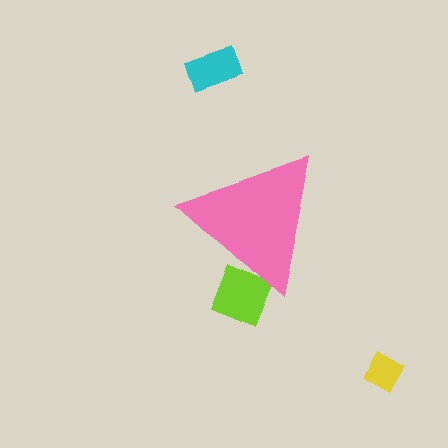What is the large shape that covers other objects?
A pink triangle.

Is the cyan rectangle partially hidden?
No, the cyan rectangle is fully visible.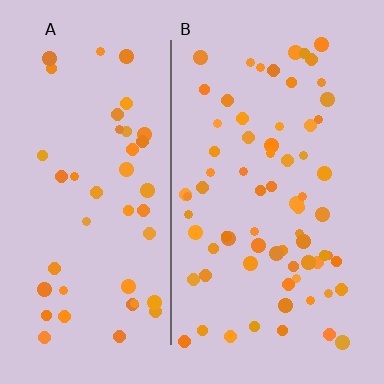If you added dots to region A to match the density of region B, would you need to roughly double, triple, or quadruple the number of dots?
Approximately double.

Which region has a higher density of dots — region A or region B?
B (the right).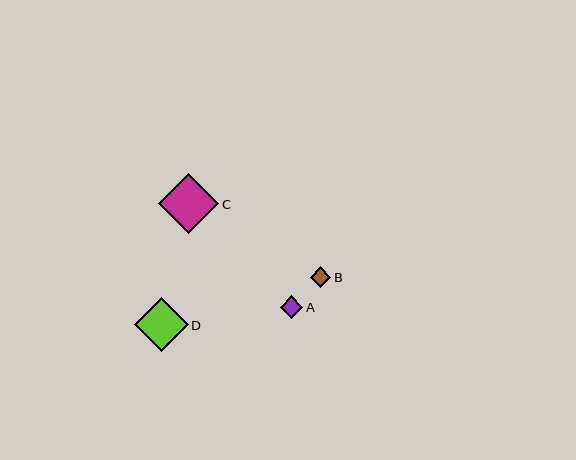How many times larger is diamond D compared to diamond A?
Diamond D is approximately 2.4 times the size of diamond A.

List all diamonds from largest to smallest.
From largest to smallest: C, D, A, B.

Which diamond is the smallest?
Diamond B is the smallest with a size of approximately 20 pixels.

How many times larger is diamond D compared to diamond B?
Diamond D is approximately 2.7 times the size of diamond B.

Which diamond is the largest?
Diamond C is the largest with a size of approximately 60 pixels.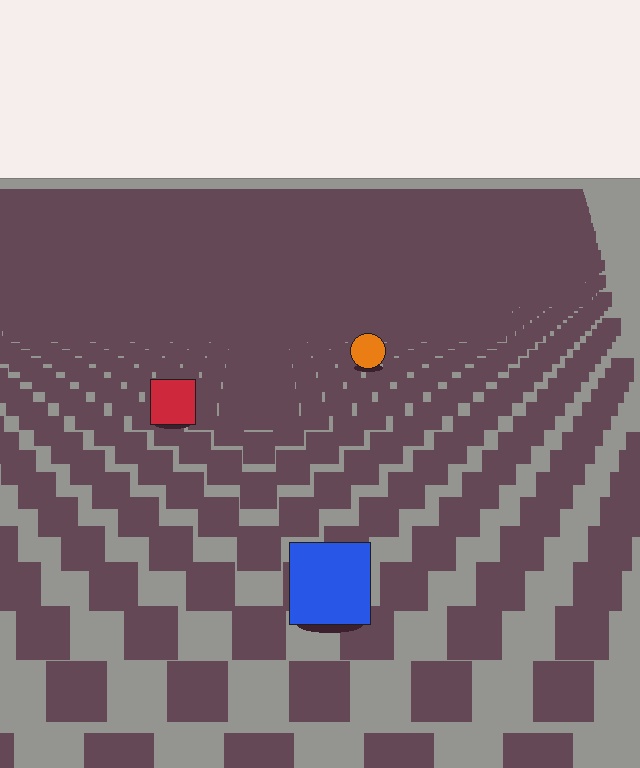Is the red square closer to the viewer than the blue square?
No. The blue square is closer — you can tell from the texture gradient: the ground texture is coarser near it.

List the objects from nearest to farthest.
From nearest to farthest: the blue square, the red square, the orange circle.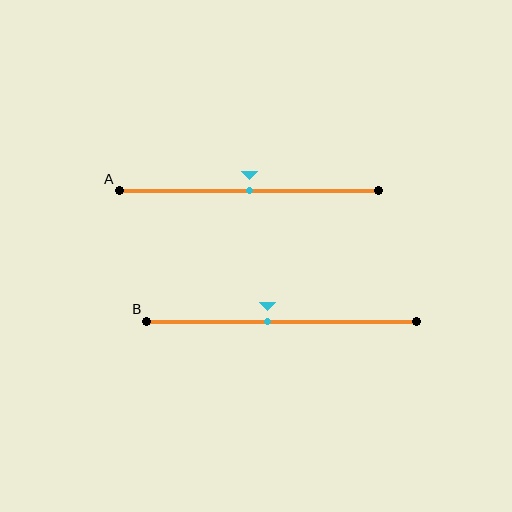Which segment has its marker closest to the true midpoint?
Segment A has its marker closest to the true midpoint.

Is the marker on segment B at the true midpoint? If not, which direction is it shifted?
No, the marker on segment B is shifted to the left by about 5% of the segment length.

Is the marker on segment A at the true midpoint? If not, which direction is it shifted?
Yes, the marker on segment A is at the true midpoint.